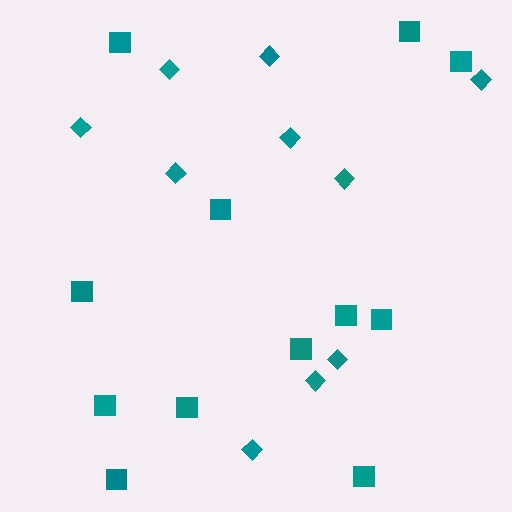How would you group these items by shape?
There are 2 groups: one group of squares (12) and one group of diamonds (10).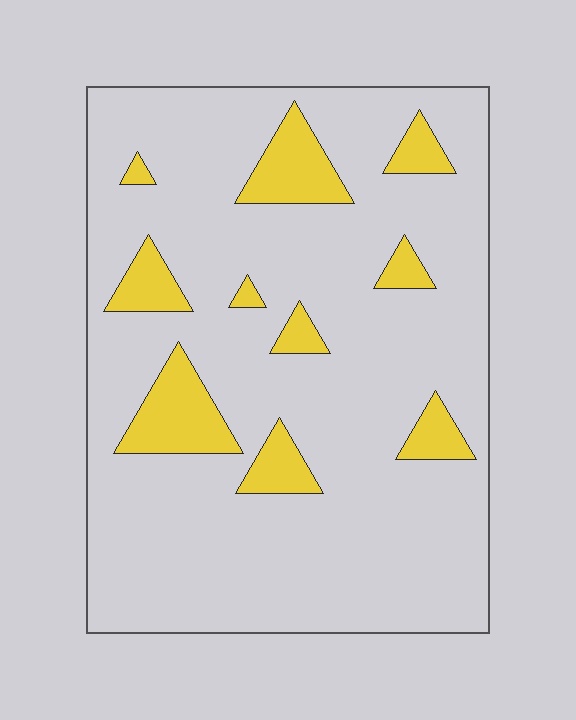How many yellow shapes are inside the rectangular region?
10.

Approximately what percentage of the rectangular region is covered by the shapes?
Approximately 15%.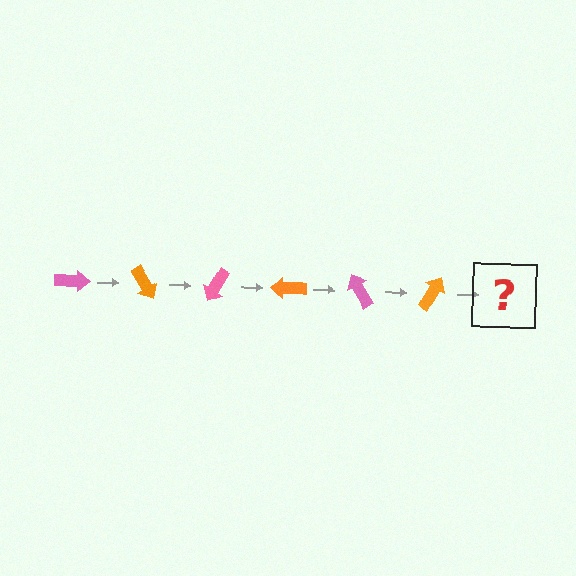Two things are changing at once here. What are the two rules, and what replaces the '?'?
The two rules are that it rotates 60 degrees each step and the color cycles through pink and orange. The '?' should be a pink arrow, rotated 360 degrees from the start.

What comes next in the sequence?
The next element should be a pink arrow, rotated 360 degrees from the start.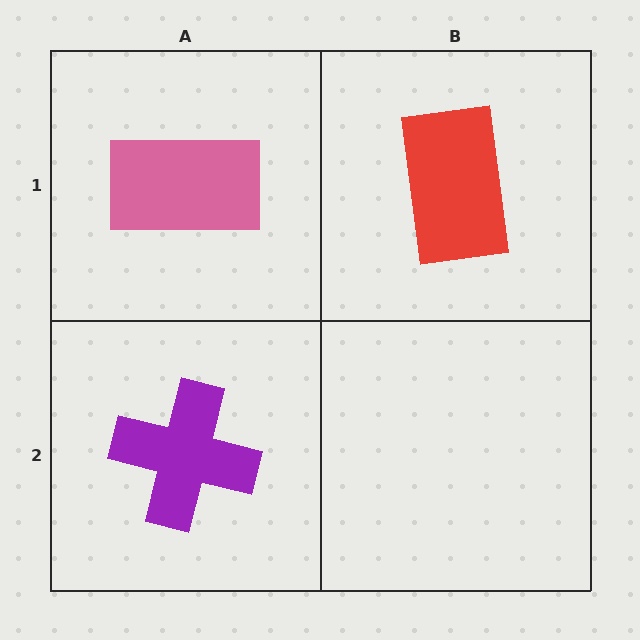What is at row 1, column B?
A red rectangle.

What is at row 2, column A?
A purple cross.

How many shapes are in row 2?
1 shape.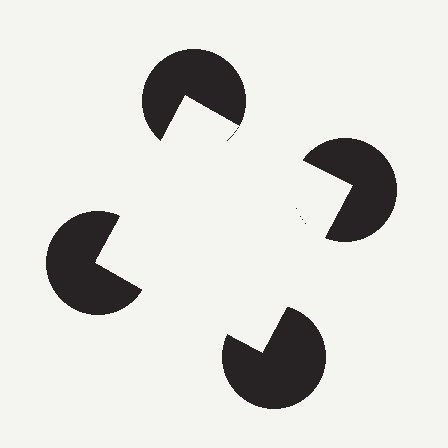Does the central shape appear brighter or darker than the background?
It typically appears slightly brighter than the background, even though no actual brightness change is drawn.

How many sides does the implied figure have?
4 sides.